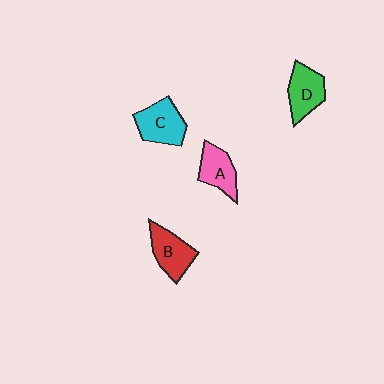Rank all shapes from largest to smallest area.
From largest to smallest: C (cyan), B (red), D (green), A (pink).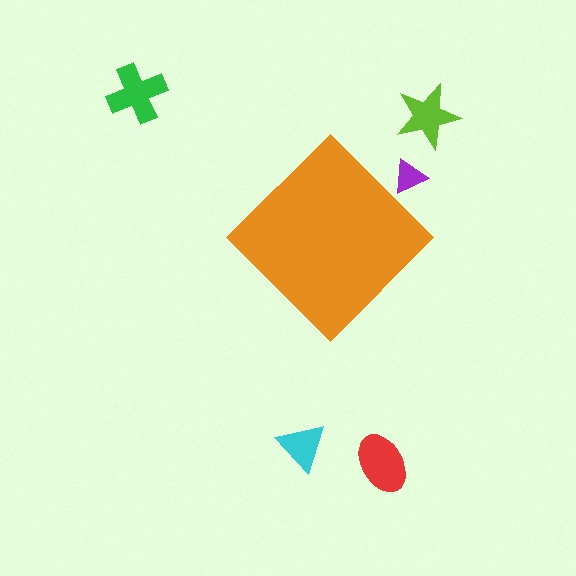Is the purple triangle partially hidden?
Yes, the purple triangle is partially hidden behind the orange diamond.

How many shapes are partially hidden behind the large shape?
1 shape is partially hidden.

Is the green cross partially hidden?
No, the green cross is fully visible.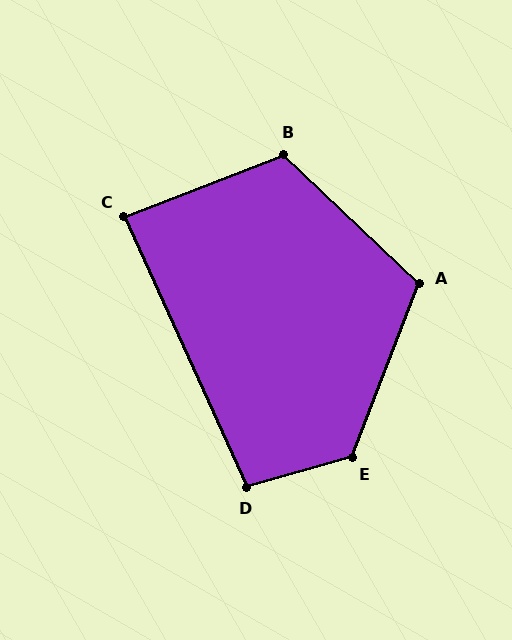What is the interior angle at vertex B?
Approximately 115 degrees (obtuse).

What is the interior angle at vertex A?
Approximately 112 degrees (obtuse).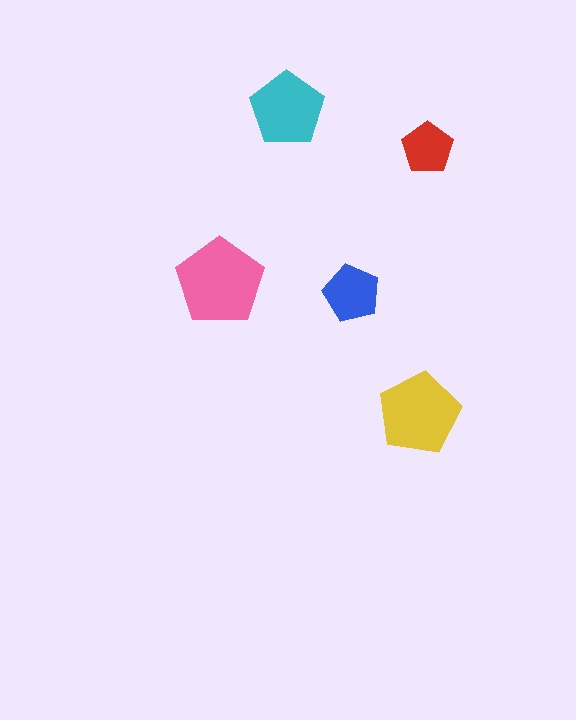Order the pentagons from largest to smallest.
the pink one, the yellow one, the cyan one, the blue one, the red one.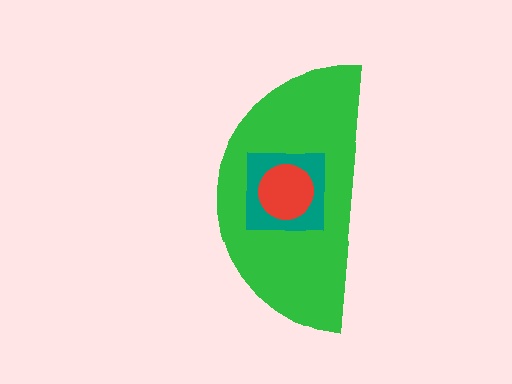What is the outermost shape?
The green semicircle.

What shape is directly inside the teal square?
The red circle.